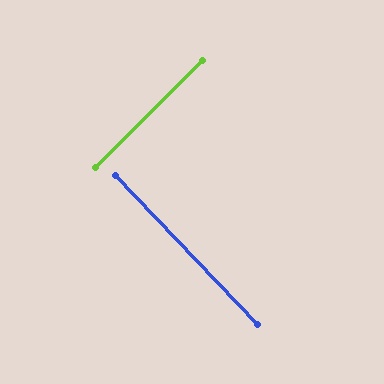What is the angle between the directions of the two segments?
Approximately 88 degrees.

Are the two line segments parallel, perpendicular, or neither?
Perpendicular — they meet at approximately 88°.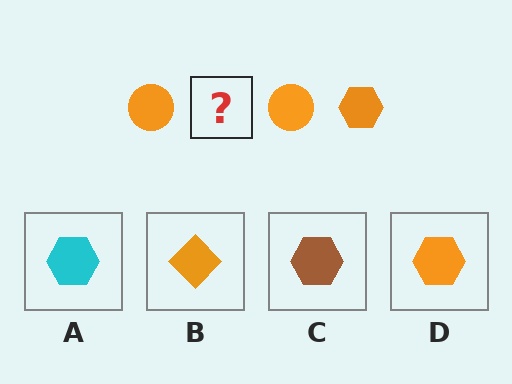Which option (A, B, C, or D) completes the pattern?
D.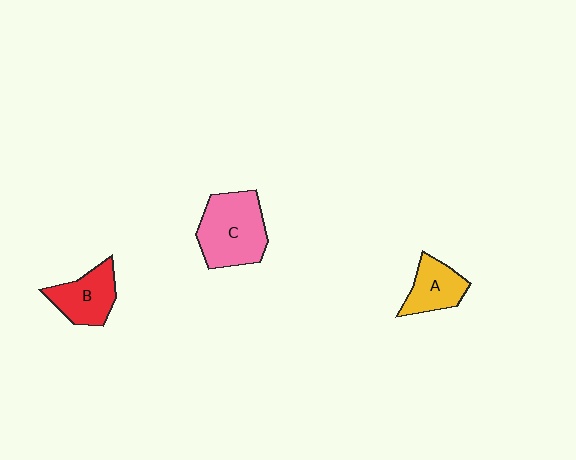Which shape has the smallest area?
Shape A (yellow).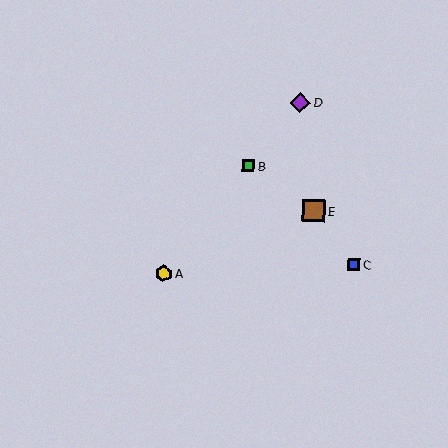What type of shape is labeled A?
Shape A is a yellow hexagon.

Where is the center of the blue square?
The center of the blue square is at (354, 264).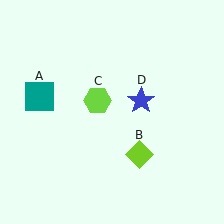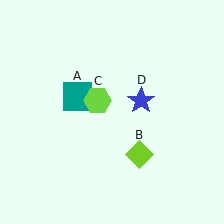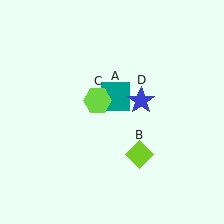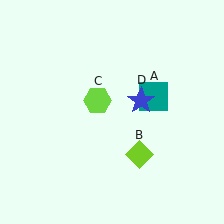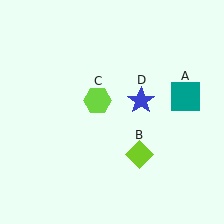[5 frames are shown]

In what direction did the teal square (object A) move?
The teal square (object A) moved right.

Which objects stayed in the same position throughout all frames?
Lime diamond (object B) and lime hexagon (object C) and blue star (object D) remained stationary.